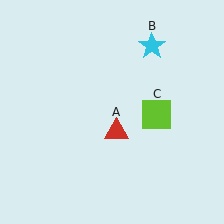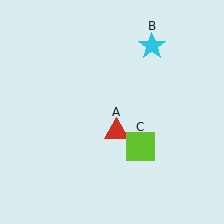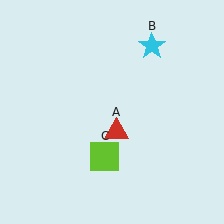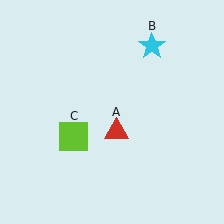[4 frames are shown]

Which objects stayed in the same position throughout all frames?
Red triangle (object A) and cyan star (object B) remained stationary.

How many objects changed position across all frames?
1 object changed position: lime square (object C).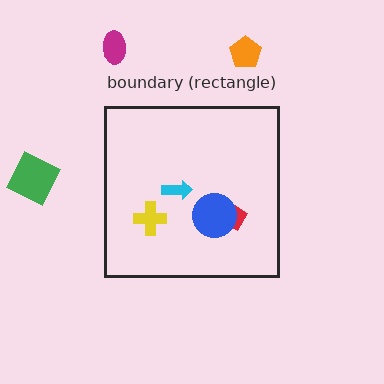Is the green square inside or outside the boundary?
Outside.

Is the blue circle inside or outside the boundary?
Inside.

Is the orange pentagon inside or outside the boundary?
Outside.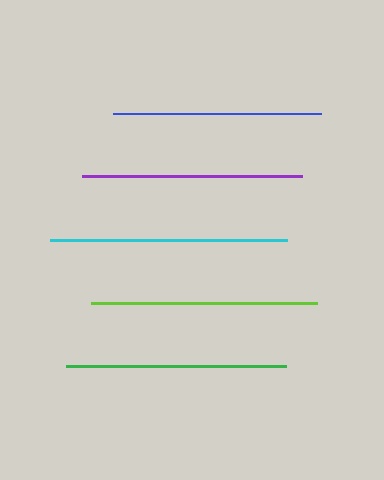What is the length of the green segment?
The green segment is approximately 221 pixels long.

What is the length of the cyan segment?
The cyan segment is approximately 236 pixels long.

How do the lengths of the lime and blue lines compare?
The lime and blue lines are approximately the same length.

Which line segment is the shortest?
The blue line is the shortest at approximately 208 pixels.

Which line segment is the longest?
The cyan line is the longest at approximately 236 pixels.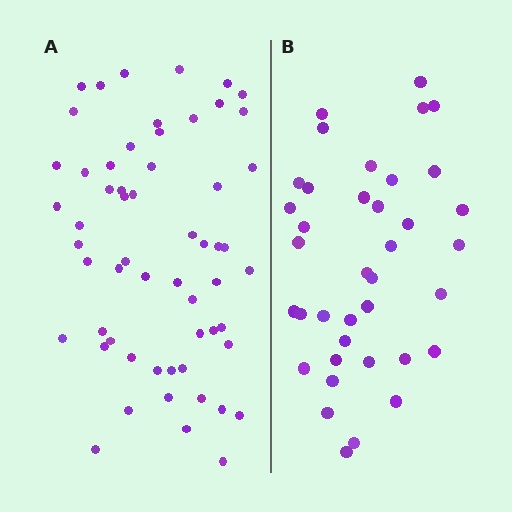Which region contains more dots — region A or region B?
Region A (the left region) has more dots.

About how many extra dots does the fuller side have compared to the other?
Region A has approximately 20 more dots than region B.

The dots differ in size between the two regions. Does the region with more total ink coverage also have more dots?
No. Region B has more total ink coverage because its dots are larger, but region A actually contains more individual dots. Total area can be misleading — the number of items is what matters here.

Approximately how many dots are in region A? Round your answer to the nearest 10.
About 60 dots. (The exact count is 58, which rounds to 60.)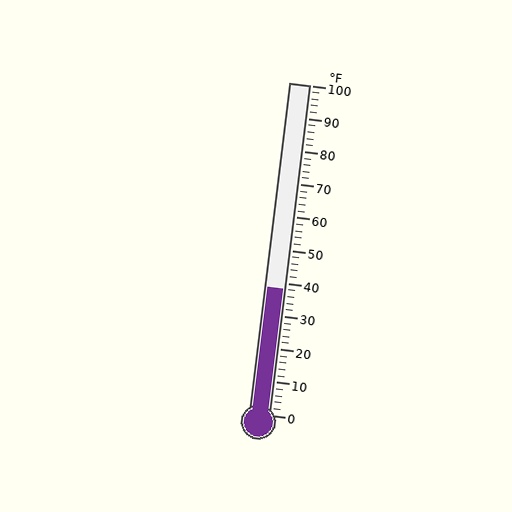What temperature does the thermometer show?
The thermometer shows approximately 38°F.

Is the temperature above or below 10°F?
The temperature is above 10°F.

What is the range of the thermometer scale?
The thermometer scale ranges from 0°F to 100°F.